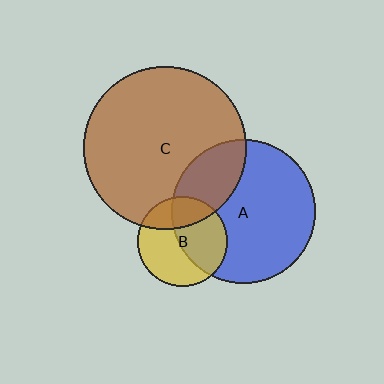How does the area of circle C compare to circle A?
Approximately 1.3 times.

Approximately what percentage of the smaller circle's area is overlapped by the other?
Approximately 25%.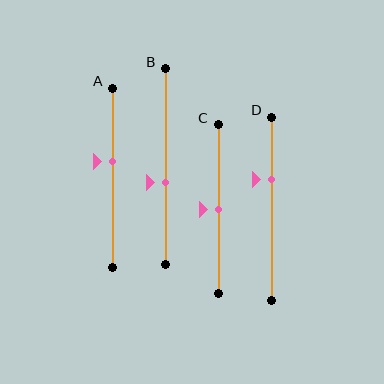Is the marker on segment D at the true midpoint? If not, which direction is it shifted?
No, the marker on segment D is shifted upward by about 16% of the segment length.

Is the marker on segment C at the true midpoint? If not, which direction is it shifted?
Yes, the marker on segment C is at the true midpoint.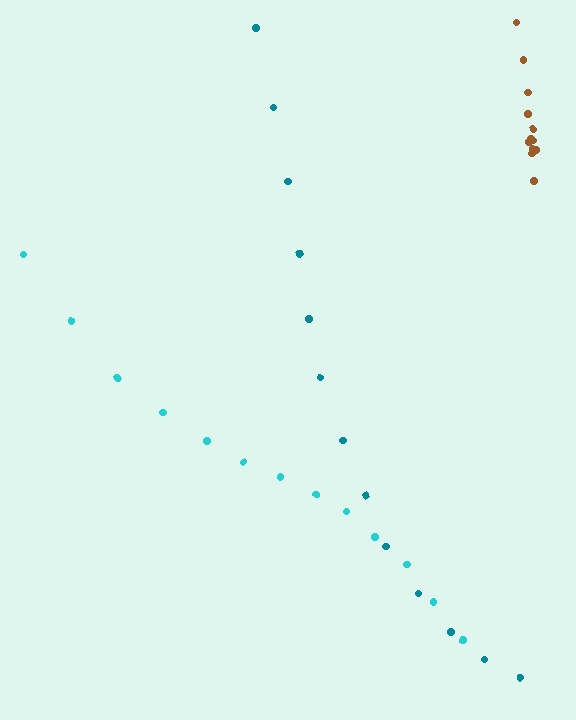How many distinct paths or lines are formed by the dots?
There are 3 distinct paths.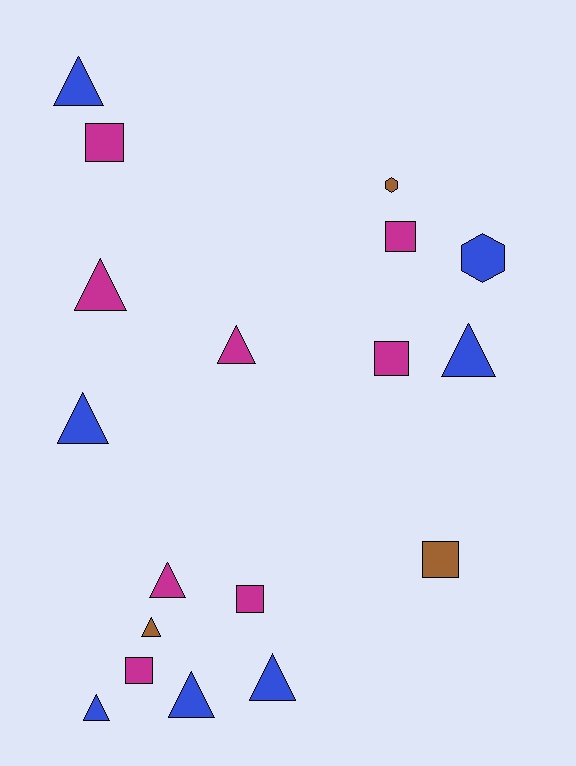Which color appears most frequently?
Magenta, with 8 objects.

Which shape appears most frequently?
Triangle, with 10 objects.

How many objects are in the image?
There are 18 objects.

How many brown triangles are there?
There is 1 brown triangle.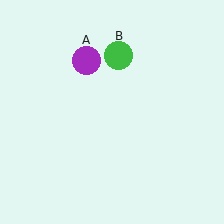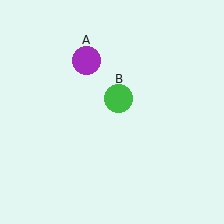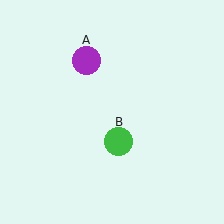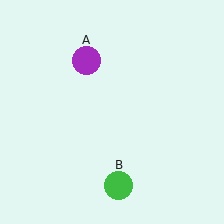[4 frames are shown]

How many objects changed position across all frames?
1 object changed position: green circle (object B).